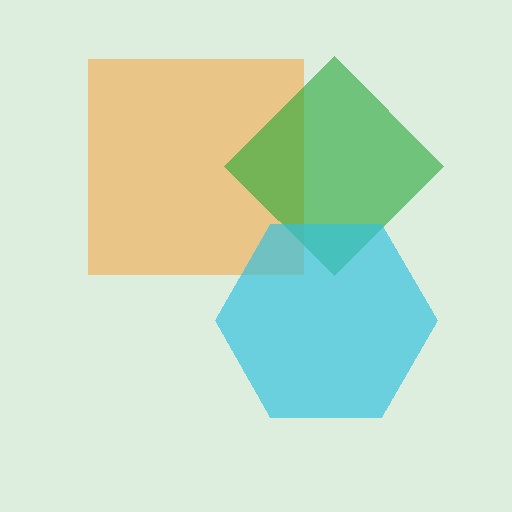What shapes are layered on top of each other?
The layered shapes are: an orange square, a green diamond, a cyan hexagon.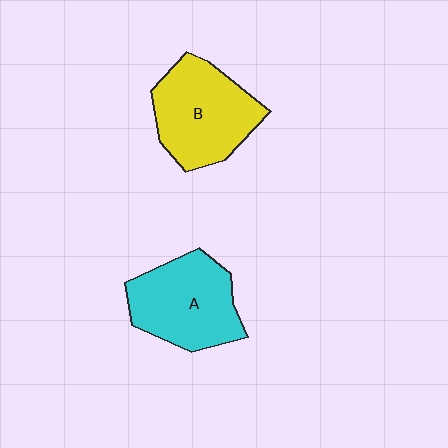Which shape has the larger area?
Shape B (yellow).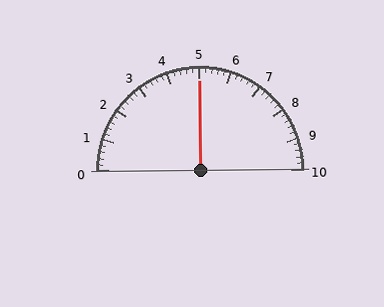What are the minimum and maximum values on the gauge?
The gauge ranges from 0 to 10.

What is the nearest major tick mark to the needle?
The nearest major tick mark is 5.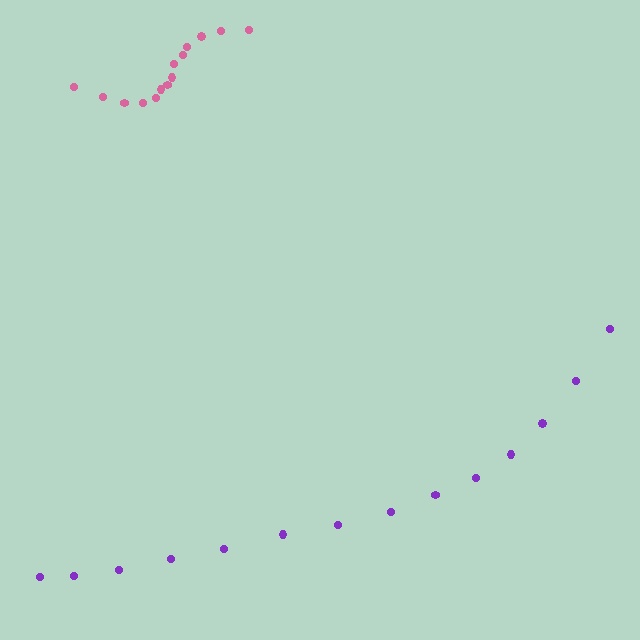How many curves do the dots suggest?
There are 2 distinct paths.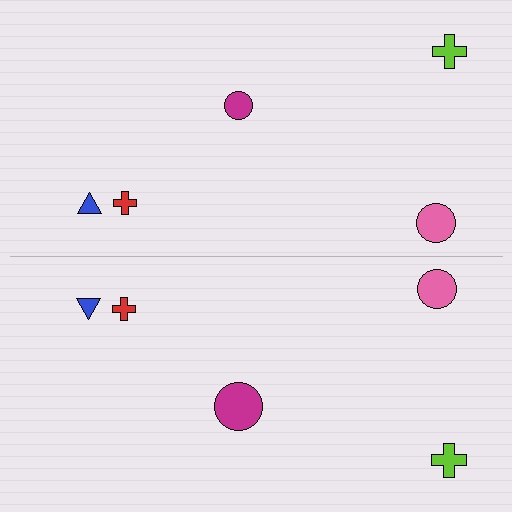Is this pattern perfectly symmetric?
No, the pattern is not perfectly symmetric. The magenta circle on the bottom side has a different size than its mirror counterpart.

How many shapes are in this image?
There are 10 shapes in this image.